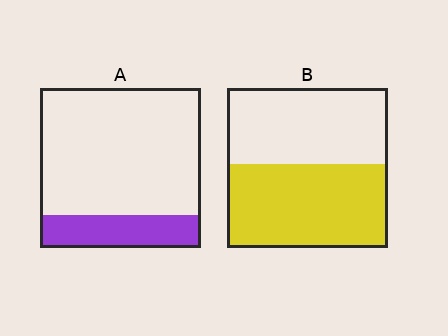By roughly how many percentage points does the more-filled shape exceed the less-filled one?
By roughly 30 percentage points (B over A).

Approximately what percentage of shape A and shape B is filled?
A is approximately 20% and B is approximately 50%.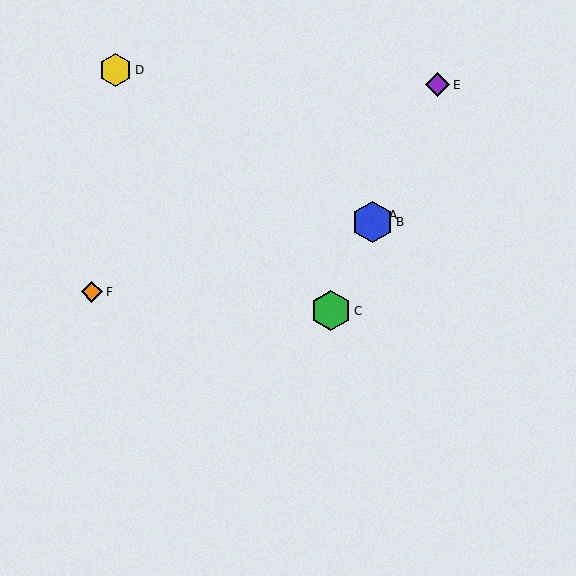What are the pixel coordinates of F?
Object F is at (92, 292).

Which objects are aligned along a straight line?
Objects A, B, C, E are aligned along a straight line.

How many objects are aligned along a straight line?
4 objects (A, B, C, E) are aligned along a straight line.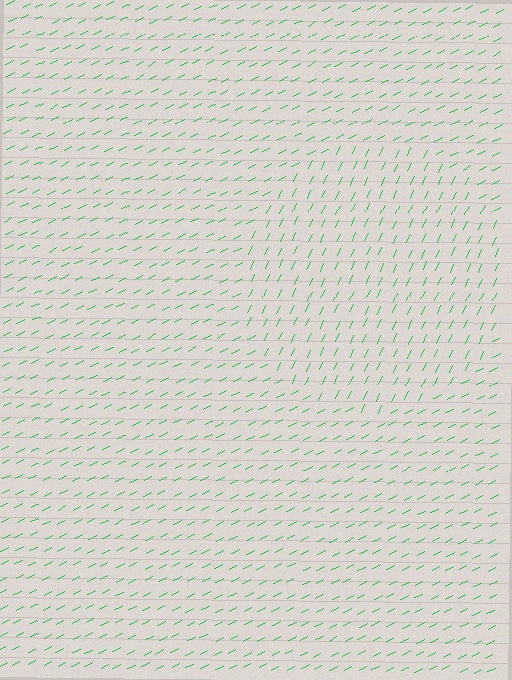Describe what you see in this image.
The image is filled with small green line segments. A circle region in the image has lines oriented differently from the surrounding lines, creating a visible texture boundary.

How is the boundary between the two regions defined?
The boundary is defined purely by a change in line orientation (approximately 38 degrees difference). All lines are the same color and thickness.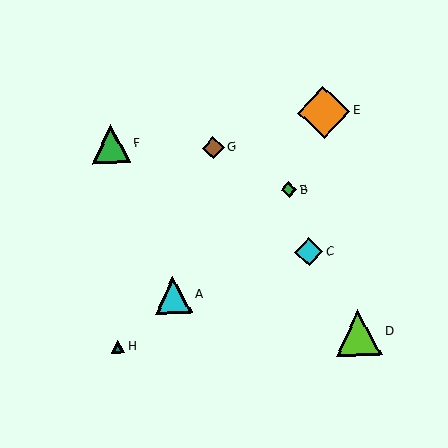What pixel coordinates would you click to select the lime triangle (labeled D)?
Click at (358, 332) to select the lime triangle D.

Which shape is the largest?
The orange diamond (labeled E) is the largest.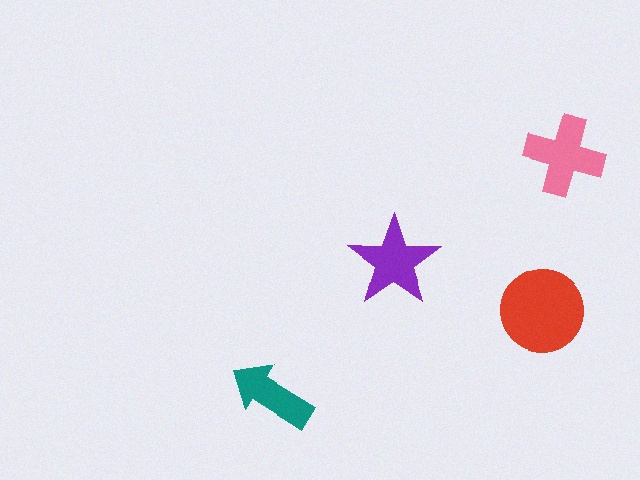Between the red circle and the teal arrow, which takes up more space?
The red circle.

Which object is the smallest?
The teal arrow.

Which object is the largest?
The red circle.